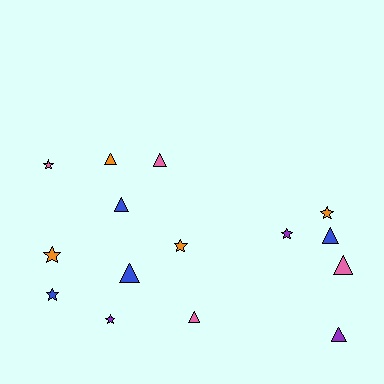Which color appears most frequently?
Blue, with 4 objects.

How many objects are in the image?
There are 15 objects.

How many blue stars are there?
There is 1 blue star.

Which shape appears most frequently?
Triangle, with 8 objects.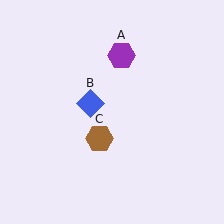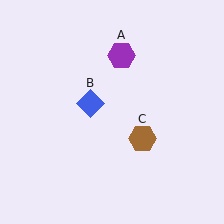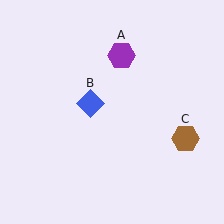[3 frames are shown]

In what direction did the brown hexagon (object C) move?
The brown hexagon (object C) moved right.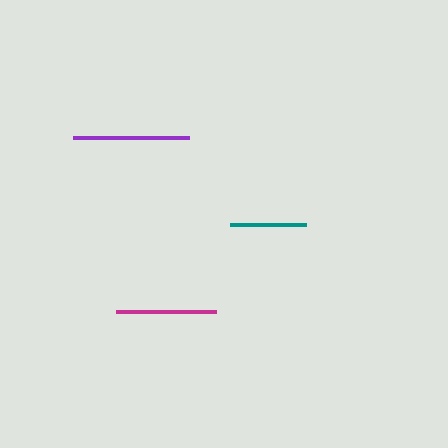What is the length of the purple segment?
The purple segment is approximately 116 pixels long.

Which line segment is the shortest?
The teal line is the shortest at approximately 75 pixels.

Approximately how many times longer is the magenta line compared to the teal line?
The magenta line is approximately 1.3 times the length of the teal line.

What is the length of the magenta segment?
The magenta segment is approximately 100 pixels long.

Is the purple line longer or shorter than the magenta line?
The purple line is longer than the magenta line.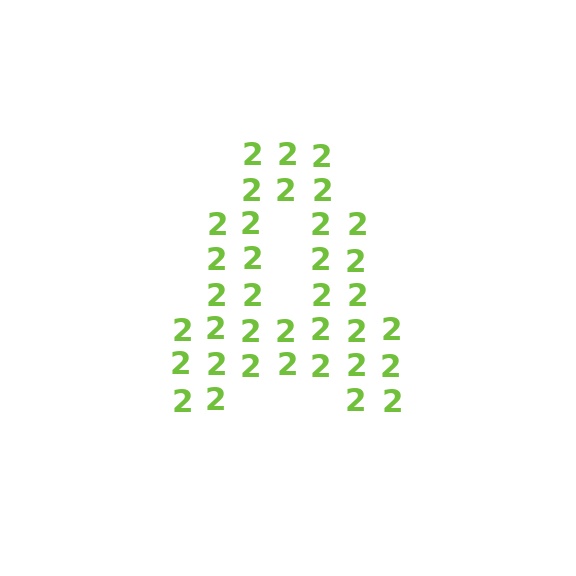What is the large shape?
The large shape is the letter A.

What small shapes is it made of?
It is made of small digit 2's.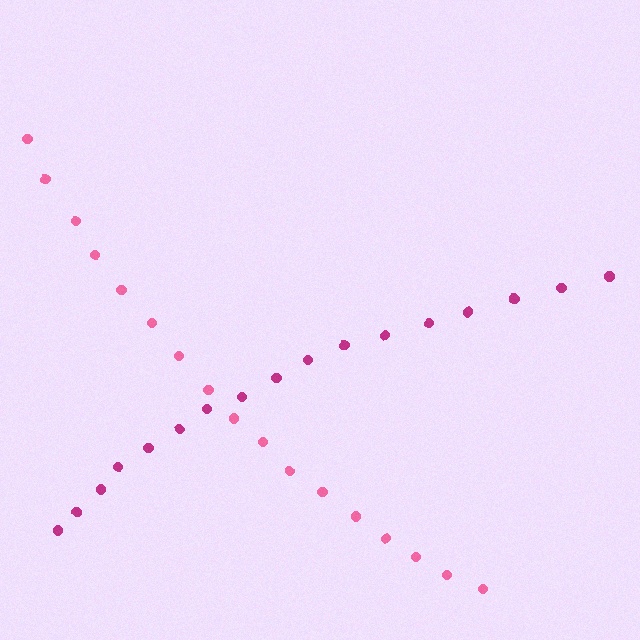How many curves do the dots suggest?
There are 2 distinct paths.